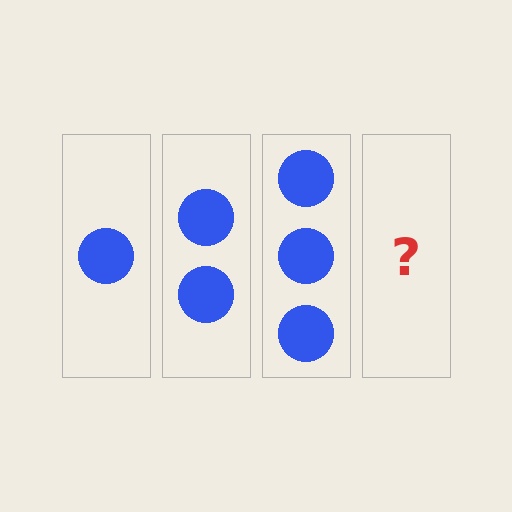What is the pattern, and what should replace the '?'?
The pattern is that each step adds one more circle. The '?' should be 4 circles.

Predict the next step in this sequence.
The next step is 4 circles.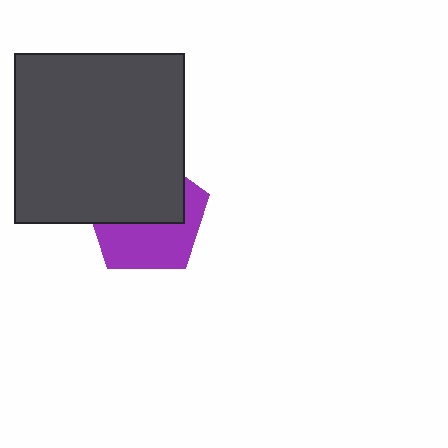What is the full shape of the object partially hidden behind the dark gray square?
The partially hidden object is a purple pentagon.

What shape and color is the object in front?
The object in front is a dark gray square.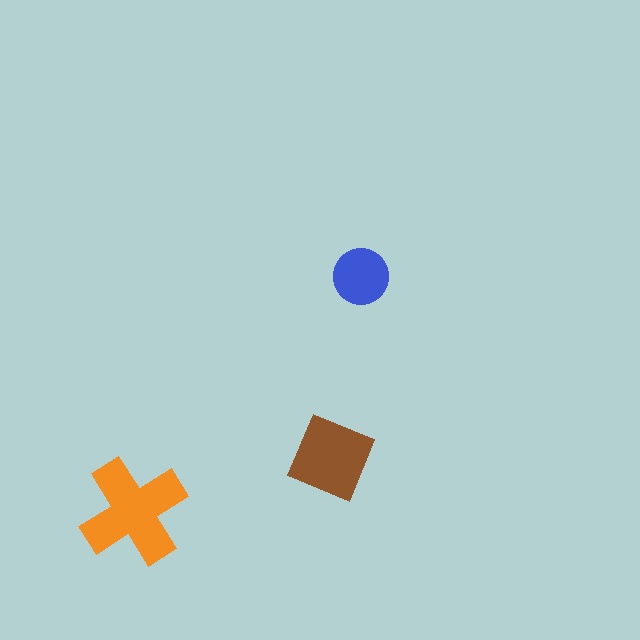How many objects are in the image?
There are 3 objects in the image.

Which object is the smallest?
The blue circle.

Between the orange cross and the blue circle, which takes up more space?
The orange cross.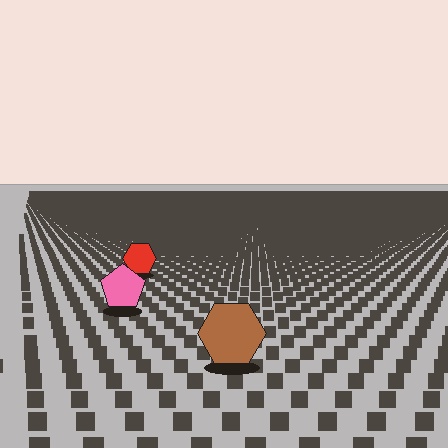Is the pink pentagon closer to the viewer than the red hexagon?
Yes. The pink pentagon is closer — you can tell from the texture gradient: the ground texture is coarser near it.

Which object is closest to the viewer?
The brown hexagon is closest. The texture marks near it are larger and more spread out.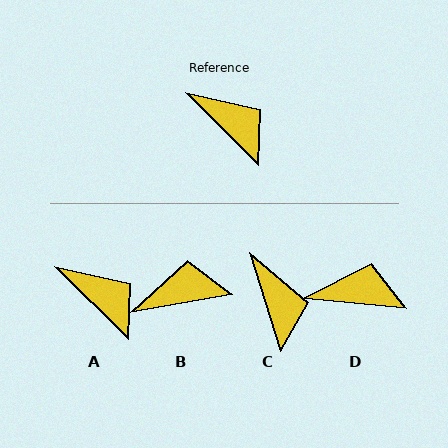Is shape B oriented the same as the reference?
No, it is off by about 55 degrees.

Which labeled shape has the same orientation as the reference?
A.